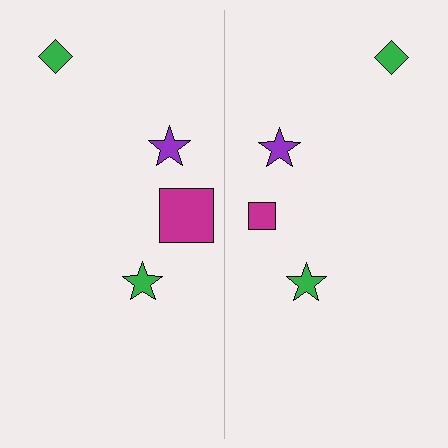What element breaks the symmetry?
The magenta square on the right side has a different size than its mirror counterpart.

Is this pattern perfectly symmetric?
No, the pattern is not perfectly symmetric. The magenta square on the right side has a different size than its mirror counterpart.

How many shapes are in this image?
There are 8 shapes in this image.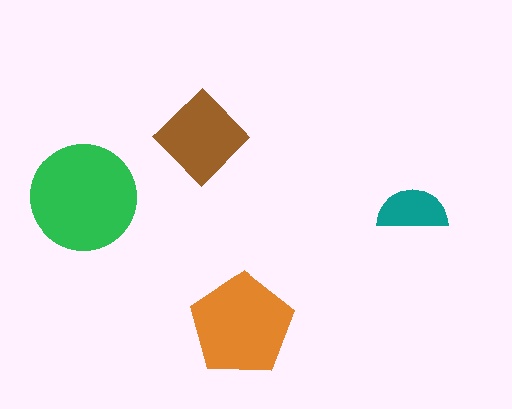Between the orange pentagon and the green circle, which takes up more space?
The green circle.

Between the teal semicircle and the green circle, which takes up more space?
The green circle.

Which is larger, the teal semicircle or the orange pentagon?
The orange pentagon.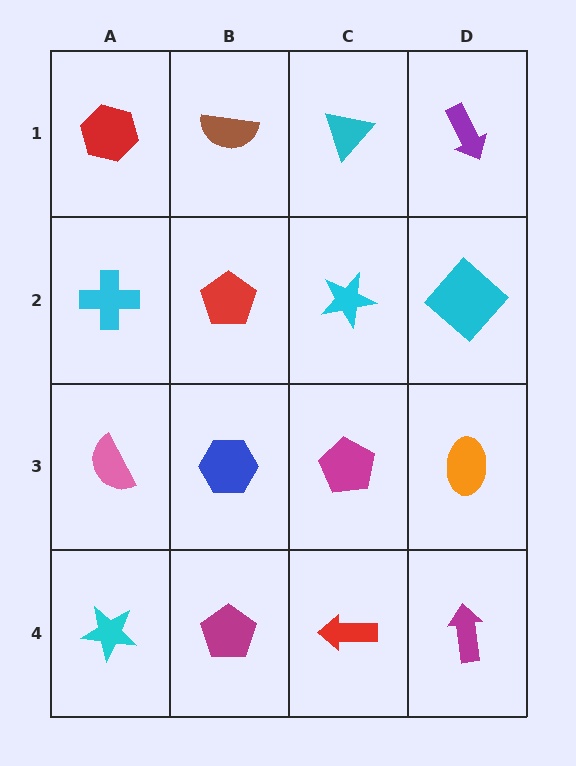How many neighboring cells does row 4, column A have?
2.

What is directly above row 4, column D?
An orange ellipse.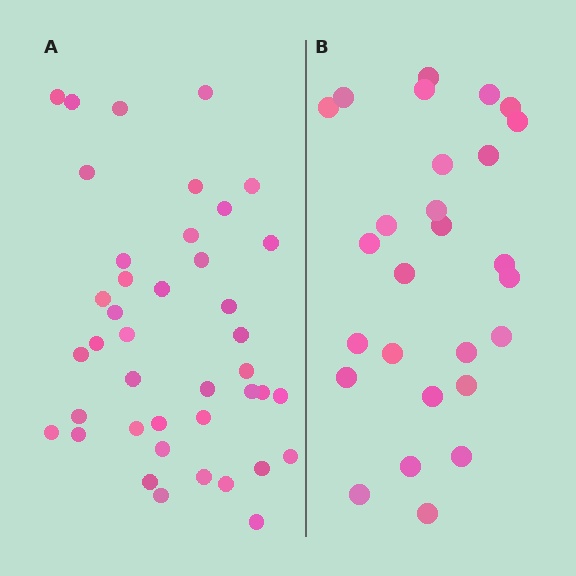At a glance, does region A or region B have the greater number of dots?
Region A (the left region) has more dots.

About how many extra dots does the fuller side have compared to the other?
Region A has approximately 15 more dots than region B.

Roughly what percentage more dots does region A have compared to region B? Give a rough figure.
About 50% more.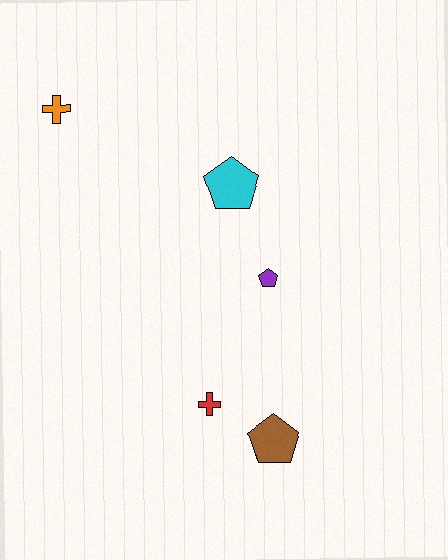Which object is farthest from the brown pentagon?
The orange cross is farthest from the brown pentagon.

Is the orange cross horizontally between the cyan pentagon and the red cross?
No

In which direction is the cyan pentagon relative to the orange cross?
The cyan pentagon is to the right of the orange cross.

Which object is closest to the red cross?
The brown pentagon is closest to the red cross.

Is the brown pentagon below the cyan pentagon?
Yes